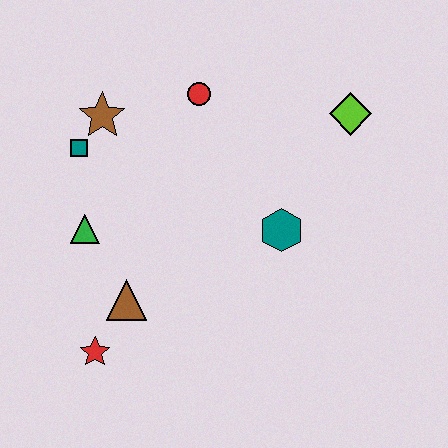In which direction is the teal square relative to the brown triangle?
The teal square is above the brown triangle.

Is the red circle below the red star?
No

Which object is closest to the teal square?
The brown star is closest to the teal square.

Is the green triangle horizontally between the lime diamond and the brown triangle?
No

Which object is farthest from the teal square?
The lime diamond is farthest from the teal square.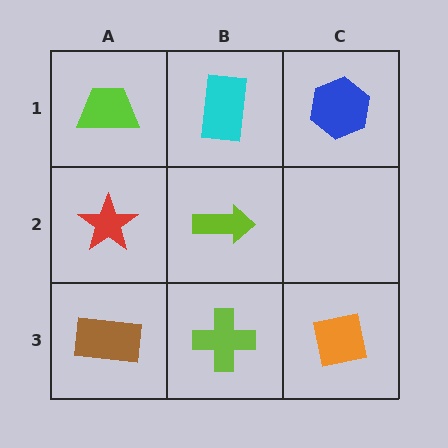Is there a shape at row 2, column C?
No, that cell is empty.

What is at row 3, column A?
A brown rectangle.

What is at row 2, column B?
A lime arrow.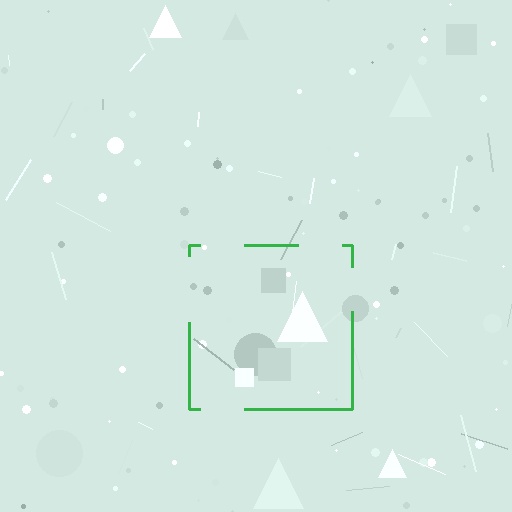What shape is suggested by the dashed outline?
The dashed outline suggests a square.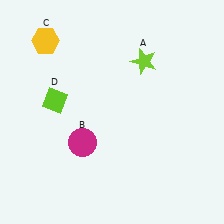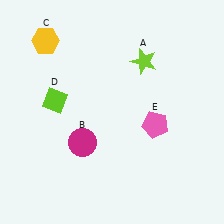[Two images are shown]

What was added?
A pink pentagon (E) was added in Image 2.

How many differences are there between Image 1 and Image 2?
There is 1 difference between the two images.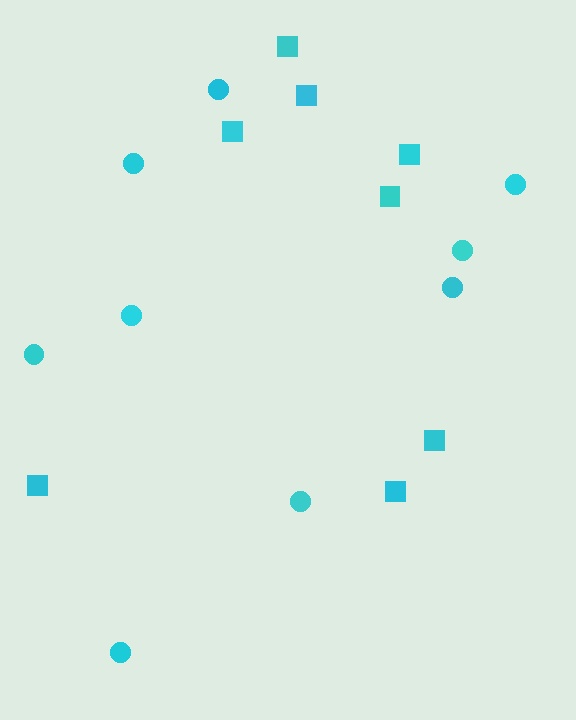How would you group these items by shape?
There are 2 groups: one group of squares (8) and one group of circles (9).